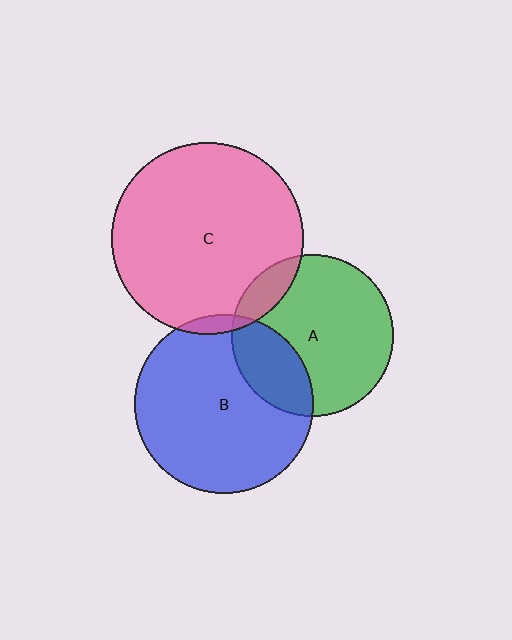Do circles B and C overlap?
Yes.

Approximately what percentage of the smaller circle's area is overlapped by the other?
Approximately 5%.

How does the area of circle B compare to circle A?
Approximately 1.2 times.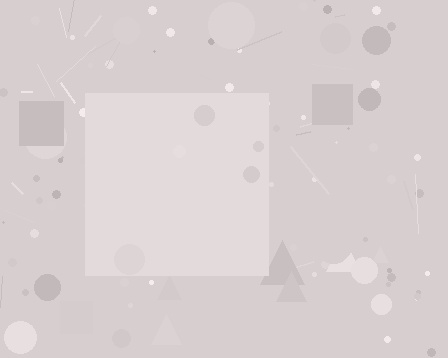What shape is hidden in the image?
A square is hidden in the image.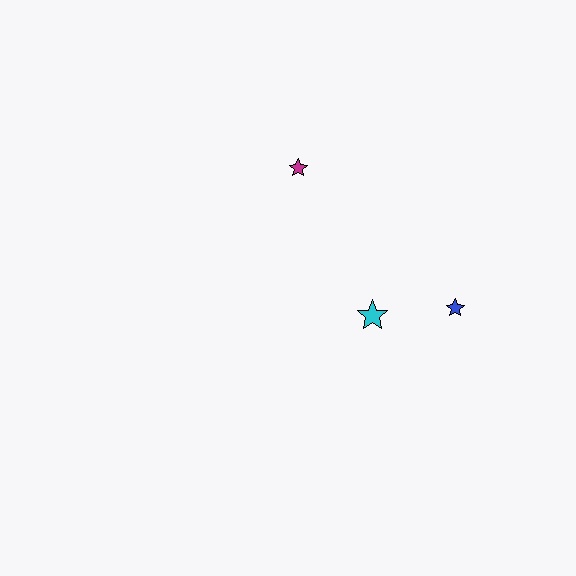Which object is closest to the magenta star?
The cyan star is closest to the magenta star.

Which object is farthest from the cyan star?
The magenta star is farthest from the cyan star.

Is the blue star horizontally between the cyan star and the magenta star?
No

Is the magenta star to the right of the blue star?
No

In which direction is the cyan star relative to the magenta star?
The cyan star is below the magenta star.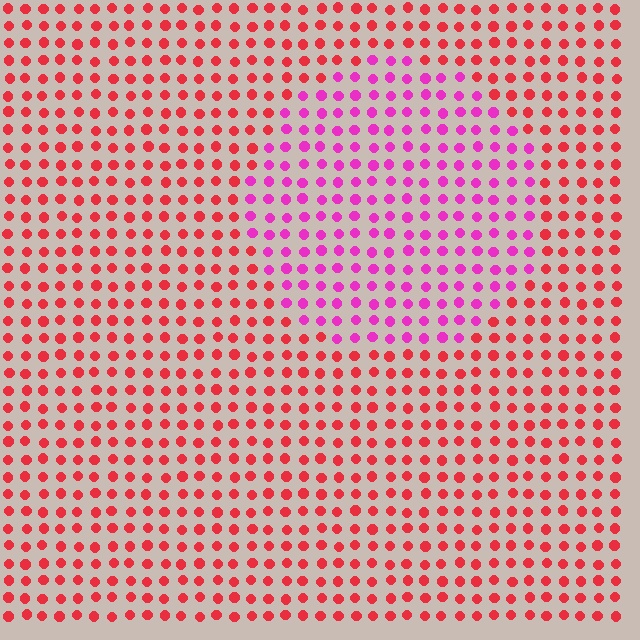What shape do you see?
I see a circle.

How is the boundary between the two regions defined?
The boundary is defined purely by a slight shift in hue (about 44 degrees). Spacing, size, and orientation are identical on both sides.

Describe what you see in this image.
The image is filled with small red elements in a uniform arrangement. A circle-shaped region is visible where the elements are tinted to a slightly different hue, forming a subtle color boundary.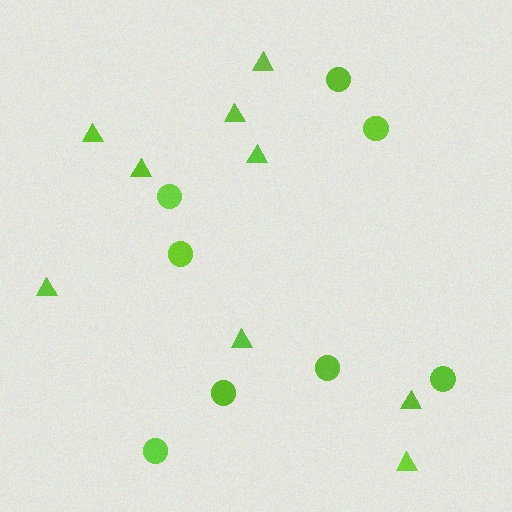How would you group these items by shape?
There are 2 groups: one group of triangles (9) and one group of circles (8).